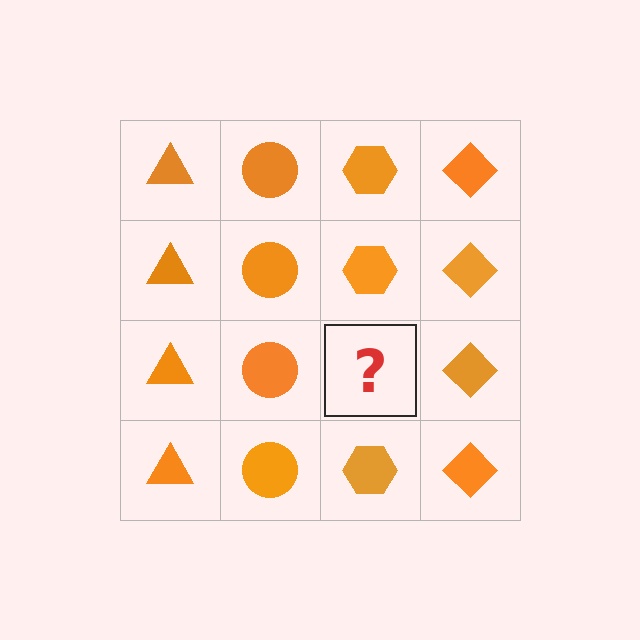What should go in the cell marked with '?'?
The missing cell should contain an orange hexagon.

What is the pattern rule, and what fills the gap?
The rule is that each column has a consistent shape. The gap should be filled with an orange hexagon.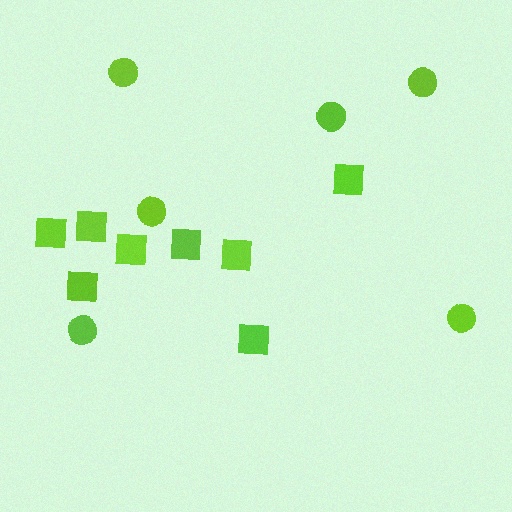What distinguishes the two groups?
There are 2 groups: one group of circles (6) and one group of squares (8).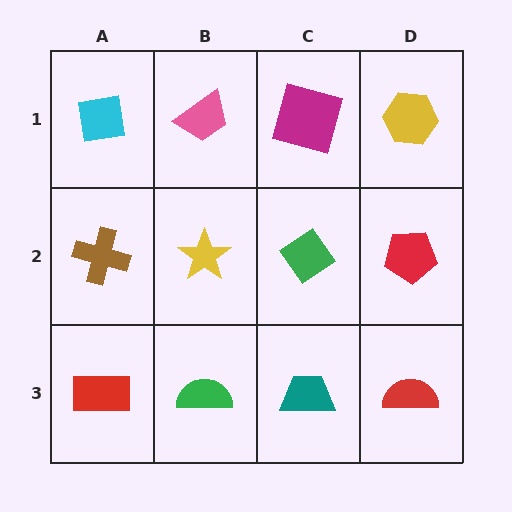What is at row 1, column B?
A pink trapezoid.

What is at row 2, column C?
A green diamond.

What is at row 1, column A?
A cyan square.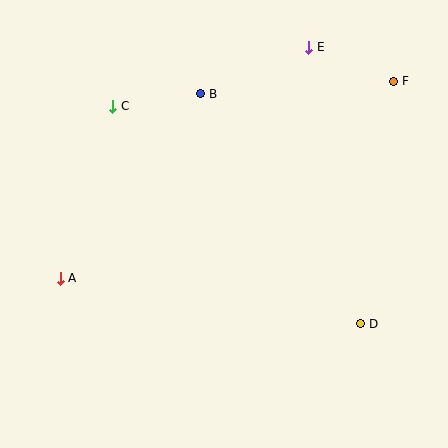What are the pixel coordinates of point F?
Point F is at (394, 81).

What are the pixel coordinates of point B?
Point B is at (201, 94).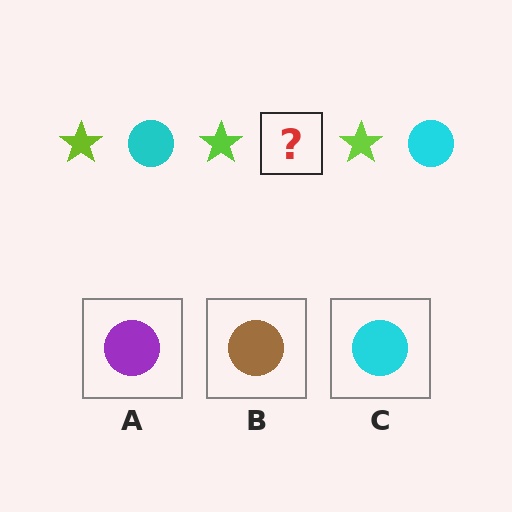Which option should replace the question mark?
Option C.